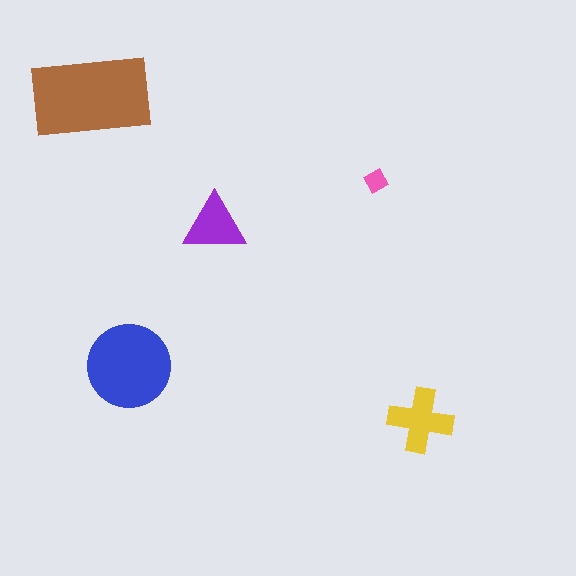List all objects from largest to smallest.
The brown rectangle, the blue circle, the yellow cross, the purple triangle, the pink diamond.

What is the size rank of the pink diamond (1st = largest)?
5th.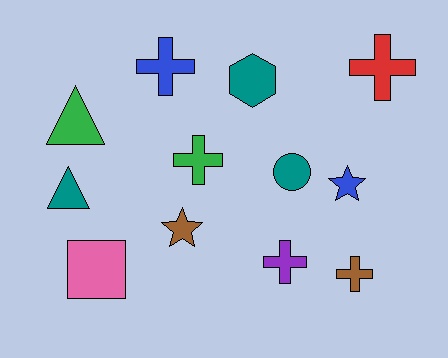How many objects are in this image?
There are 12 objects.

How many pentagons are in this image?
There are no pentagons.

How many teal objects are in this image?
There are 3 teal objects.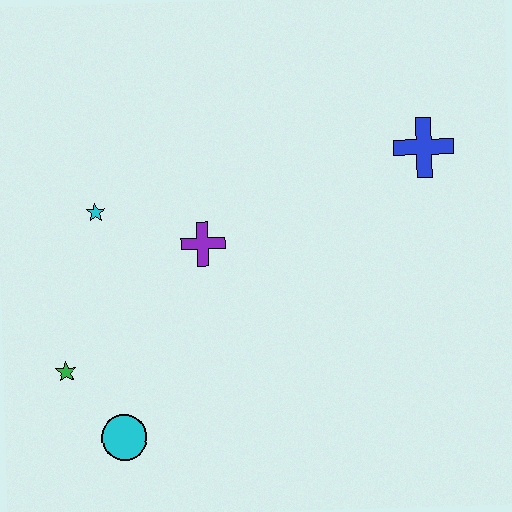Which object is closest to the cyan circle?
The green star is closest to the cyan circle.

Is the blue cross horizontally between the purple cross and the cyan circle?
No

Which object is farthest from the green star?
The blue cross is farthest from the green star.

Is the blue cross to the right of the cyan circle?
Yes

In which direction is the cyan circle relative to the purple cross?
The cyan circle is below the purple cross.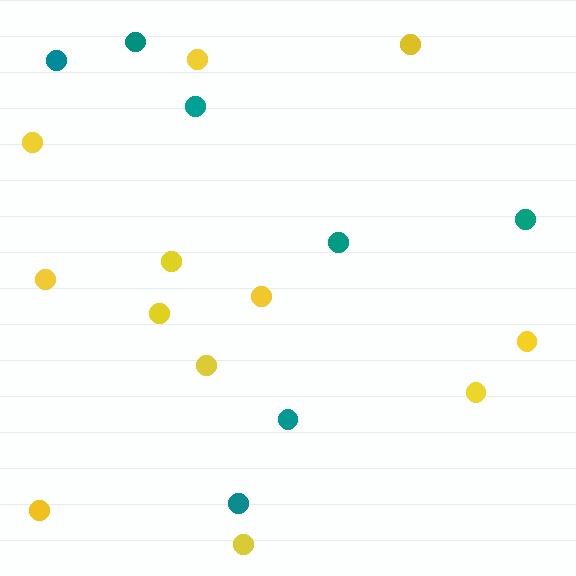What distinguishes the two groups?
There are 2 groups: one group of teal circles (7) and one group of yellow circles (12).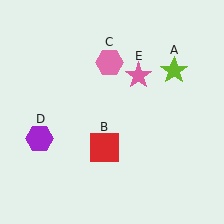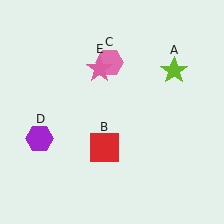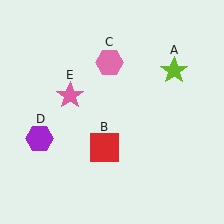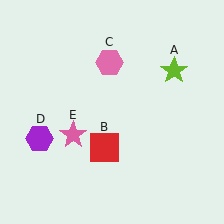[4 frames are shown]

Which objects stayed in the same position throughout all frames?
Lime star (object A) and red square (object B) and pink hexagon (object C) and purple hexagon (object D) remained stationary.